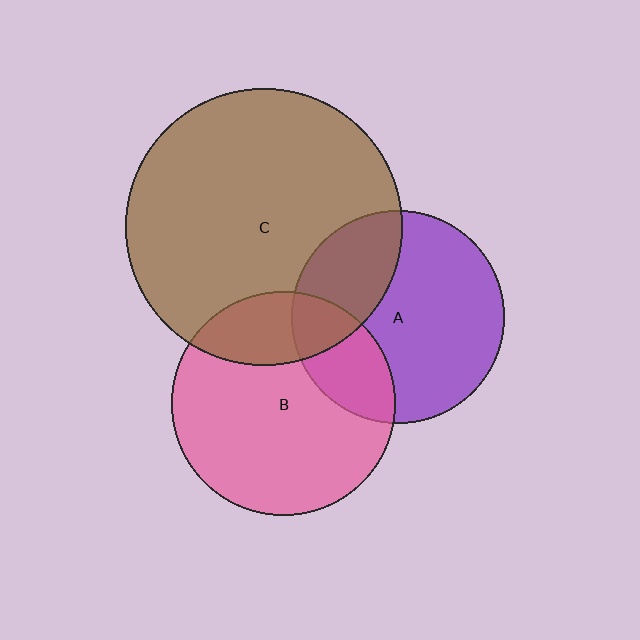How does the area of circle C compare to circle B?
Approximately 1.5 times.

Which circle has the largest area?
Circle C (brown).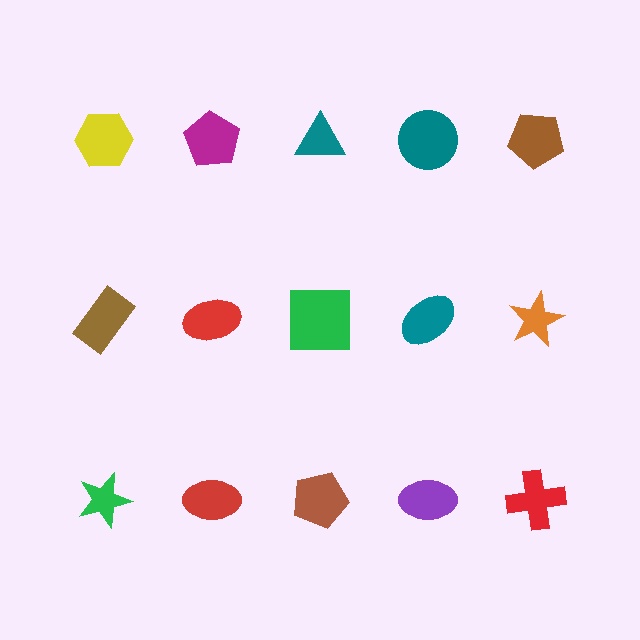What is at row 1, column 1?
A yellow hexagon.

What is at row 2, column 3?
A green square.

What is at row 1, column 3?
A teal triangle.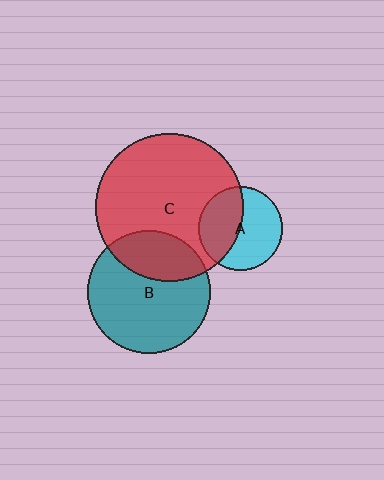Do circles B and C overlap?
Yes.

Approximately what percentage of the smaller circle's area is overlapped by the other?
Approximately 30%.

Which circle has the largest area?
Circle C (red).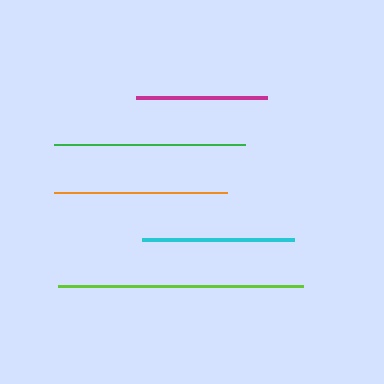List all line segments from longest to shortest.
From longest to shortest: lime, green, orange, cyan, magenta.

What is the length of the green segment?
The green segment is approximately 191 pixels long.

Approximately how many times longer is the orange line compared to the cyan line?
The orange line is approximately 1.1 times the length of the cyan line.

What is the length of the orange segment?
The orange segment is approximately 173 pixels long.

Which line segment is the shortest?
The magenta line is the shortest at approximately 131 pixels.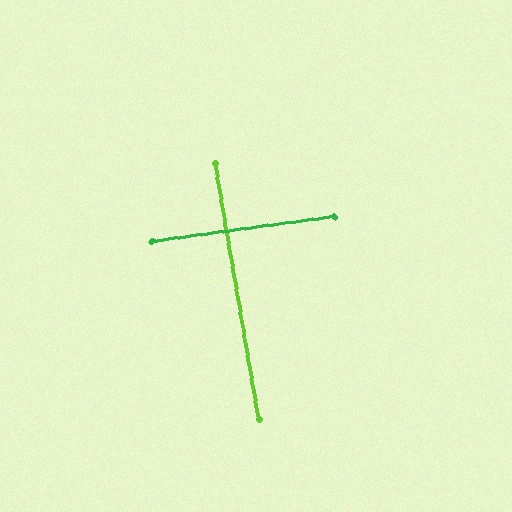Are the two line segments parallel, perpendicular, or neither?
Perpendicular — they meet at approximately 89°.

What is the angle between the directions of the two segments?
Approximately 89 degrees.